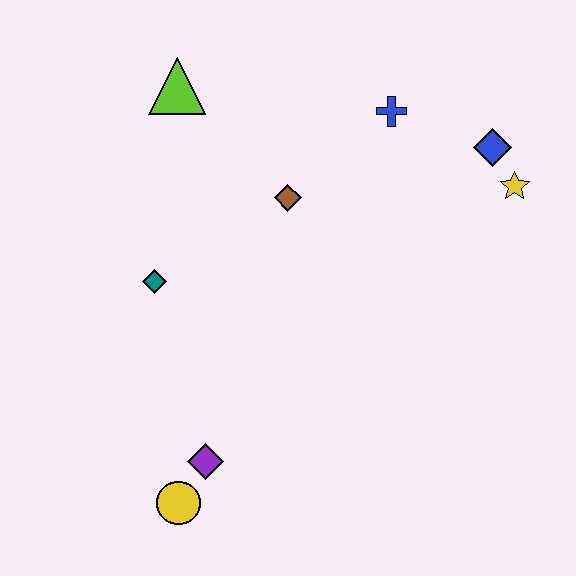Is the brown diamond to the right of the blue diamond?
No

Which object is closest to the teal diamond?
The brown diamond is closest to the teal diamond.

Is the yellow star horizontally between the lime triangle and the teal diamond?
No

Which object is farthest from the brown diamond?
The yellow circle is farthest from the brown diamond.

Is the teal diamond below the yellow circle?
No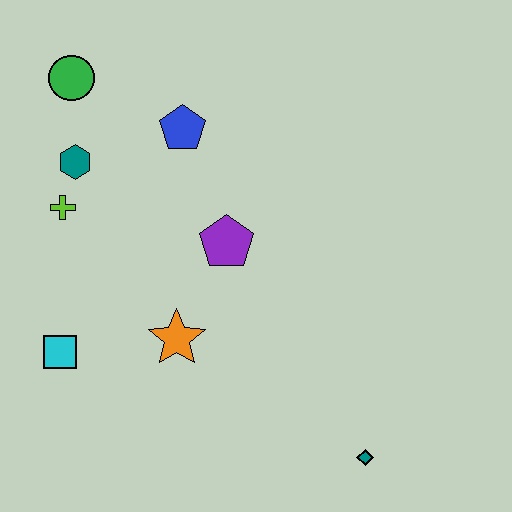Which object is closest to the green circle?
The teal hexagon is closest to the green circle.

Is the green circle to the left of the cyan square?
No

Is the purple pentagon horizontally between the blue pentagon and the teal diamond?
Yes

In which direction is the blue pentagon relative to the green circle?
The blue pentagon is to the right of the green circle.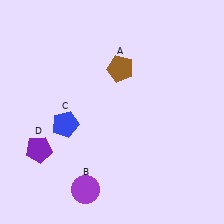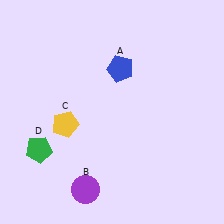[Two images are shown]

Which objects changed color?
A changed from brown to blue. C changed from blue to yellow. D changed from purple to green.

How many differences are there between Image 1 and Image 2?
There are 3 differences between the two images.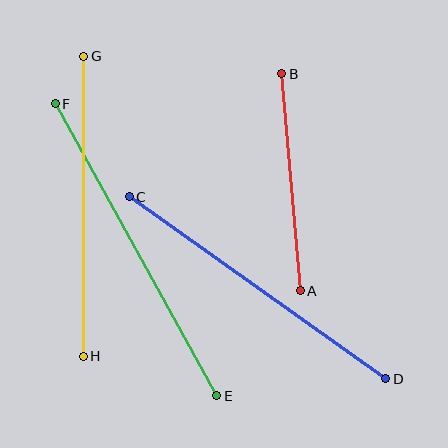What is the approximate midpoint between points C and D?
The midpoint is at approximately (258, 288) pixels.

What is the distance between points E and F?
The distance is approximately 334 pixels.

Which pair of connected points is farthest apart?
Points E and F are farthest apart.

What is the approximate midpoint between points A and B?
The midpoint is at approximately (291, 182) pixels.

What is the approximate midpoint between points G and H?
The midpoint is at approximately (83, 206) pixels.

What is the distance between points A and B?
The distance is approximately 218 pixels.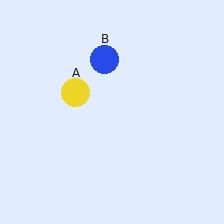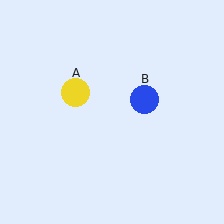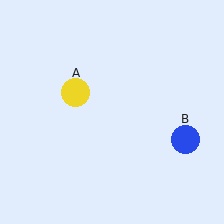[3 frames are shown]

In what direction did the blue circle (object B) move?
The blue circle (object B) moved down and to the right.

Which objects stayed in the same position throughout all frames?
Yellow circle (object A) remained stationary.